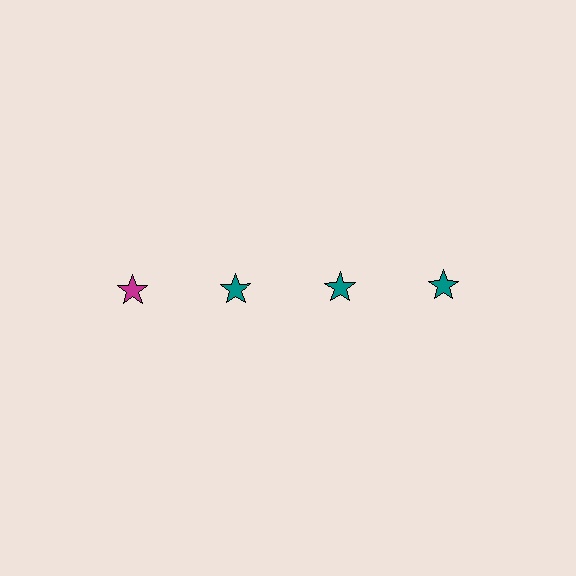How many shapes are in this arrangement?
There are 4 shapes arranged in a grid pattern.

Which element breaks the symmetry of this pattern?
The magenta star in the top row, leftmost column breaks the symmetry. All other shapes are teal stars.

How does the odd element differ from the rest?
It has a different color: magenta instead of teal.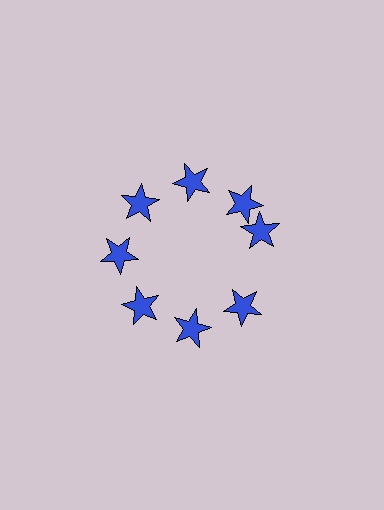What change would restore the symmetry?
The symmetry would be restored by rotating it back into even spacing with its neighbors so that all 8 stars sit at equal angles and equal distance from the center.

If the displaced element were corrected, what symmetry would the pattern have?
It would have 8-fold rotational symmetry — the pattern would map onto itself every 45 degrees.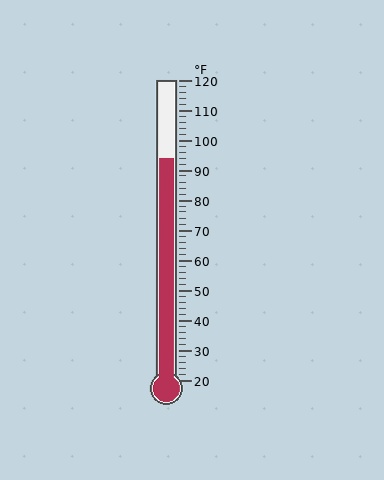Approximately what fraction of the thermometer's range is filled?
The thermometer is filled to approximately 75% of its range.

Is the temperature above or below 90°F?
The temperature is above 90°F.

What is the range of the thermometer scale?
The thermometer scale ranges from 20°F to 120°F.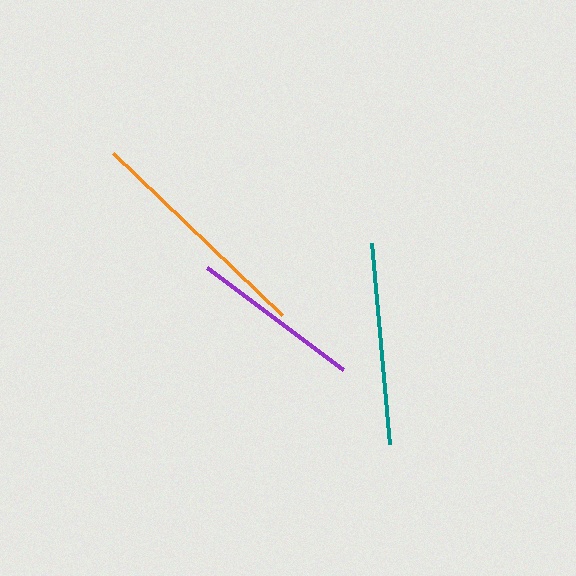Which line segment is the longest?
The orange line is the longest at approximately 235 pixels.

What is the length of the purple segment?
The purple segment is approximately 170 pixels long.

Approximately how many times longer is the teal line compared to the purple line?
The teal line is approximately 1.2 times the length of the purple line.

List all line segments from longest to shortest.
From longest to shortest: orange, teal, purple.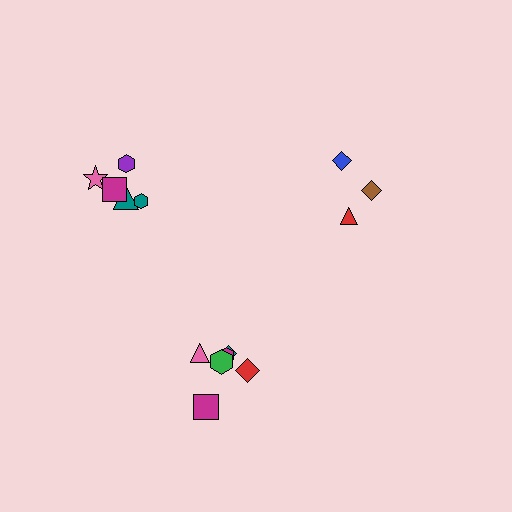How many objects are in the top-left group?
There are 5 objects.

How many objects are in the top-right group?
There are 3 objects.